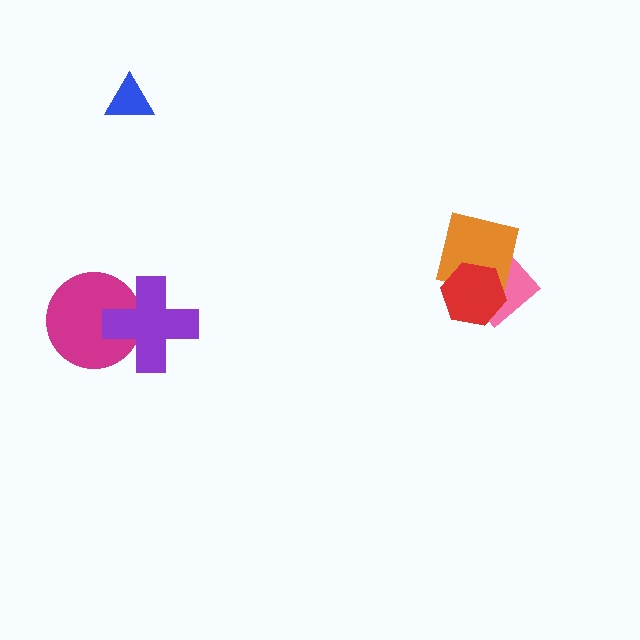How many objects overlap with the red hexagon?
2 objects overlap with the red hexagon.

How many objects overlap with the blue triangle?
0 objects overlap with the blue triangle.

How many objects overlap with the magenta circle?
1 object overlaps with the magenta circle.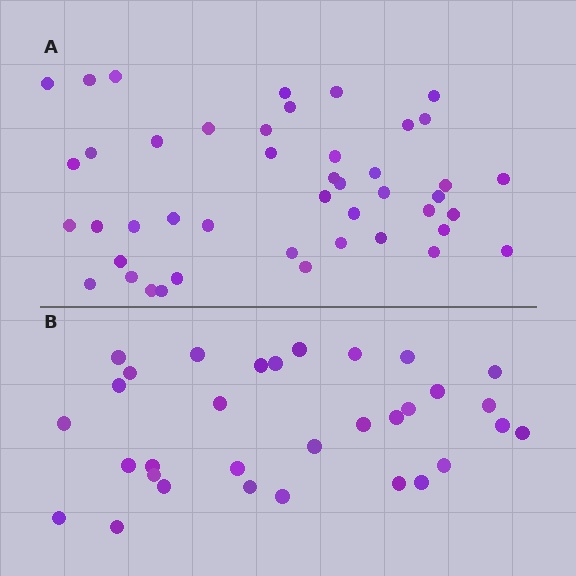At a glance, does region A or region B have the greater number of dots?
Region A (the top region) has more dots.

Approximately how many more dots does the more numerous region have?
Region A has approximately 15 more dots than region B.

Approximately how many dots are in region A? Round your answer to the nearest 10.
About 40 dots. (The exact count is 45, which rounds to 40.)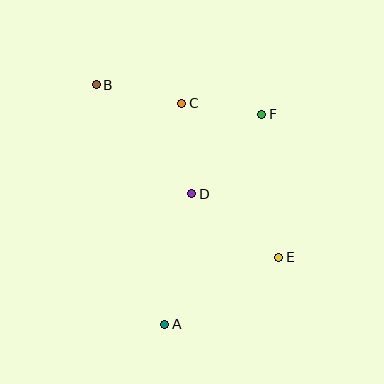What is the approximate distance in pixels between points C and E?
The distance between C and E is approximately 182 pixels.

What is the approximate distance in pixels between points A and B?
The distance between A and B is approximately 249 pixels.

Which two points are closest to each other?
Points C and F are closest to each other.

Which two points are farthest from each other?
Points B and E are farthest from each other.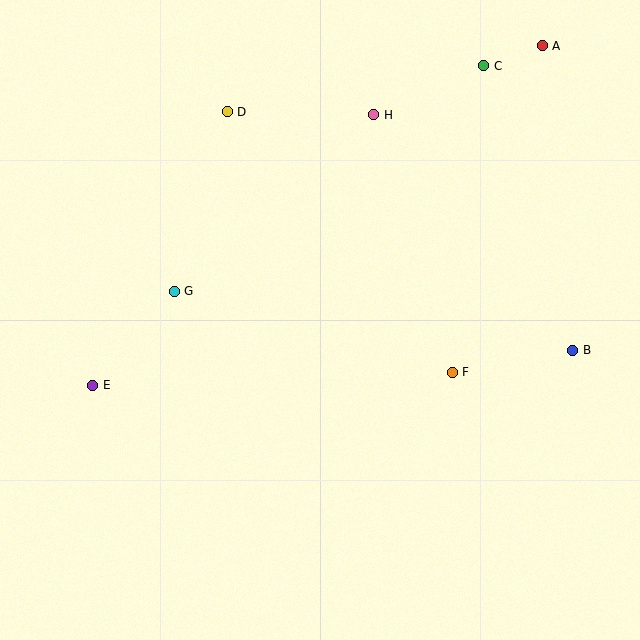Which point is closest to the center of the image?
Point F at (452, 372) is closest to the center.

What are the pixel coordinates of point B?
Point B is at (573, 350).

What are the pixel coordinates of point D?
Point D is at (227, 112).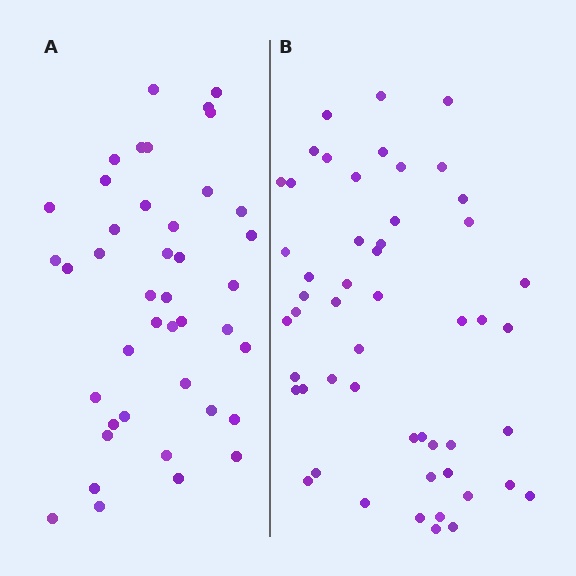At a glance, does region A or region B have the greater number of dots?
Region B (the right region) has more dots.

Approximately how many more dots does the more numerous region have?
Region B has roughly 10 or so more dots than region A.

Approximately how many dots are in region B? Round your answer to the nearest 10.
About 50 dots. (The exact count is 52, which rounds to 50.)